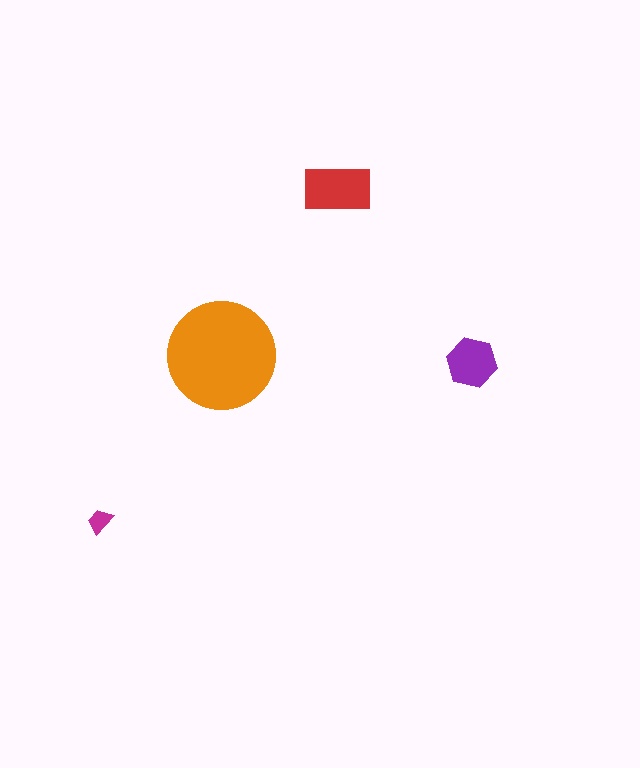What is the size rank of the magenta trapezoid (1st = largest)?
4th.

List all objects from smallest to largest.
The magenta trapezoid, the purple hexagon, the red rectangle, the orange circle.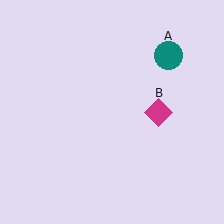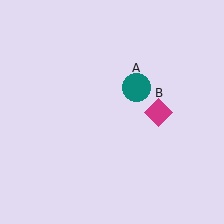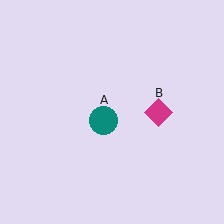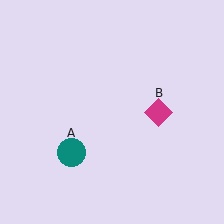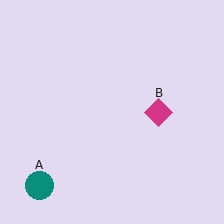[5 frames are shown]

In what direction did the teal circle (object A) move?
The teal circle (object A) moved down and to the left.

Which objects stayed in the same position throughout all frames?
Magenta diamond (object B) remained stationary.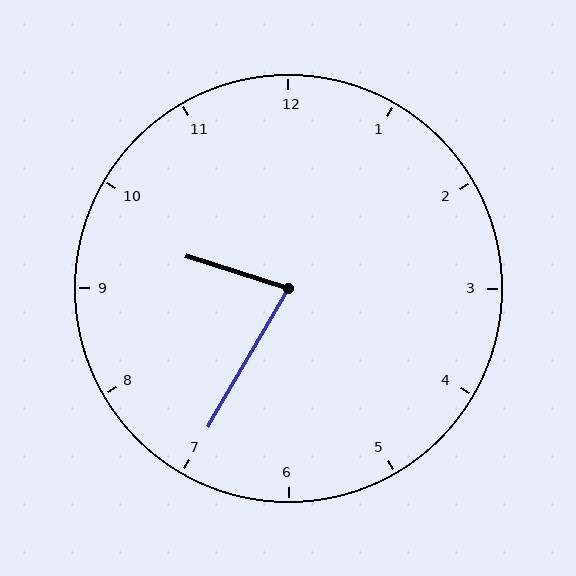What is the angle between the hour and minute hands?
Approximately 78 degrees.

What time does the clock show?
9:35.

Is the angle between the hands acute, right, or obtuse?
It is acute.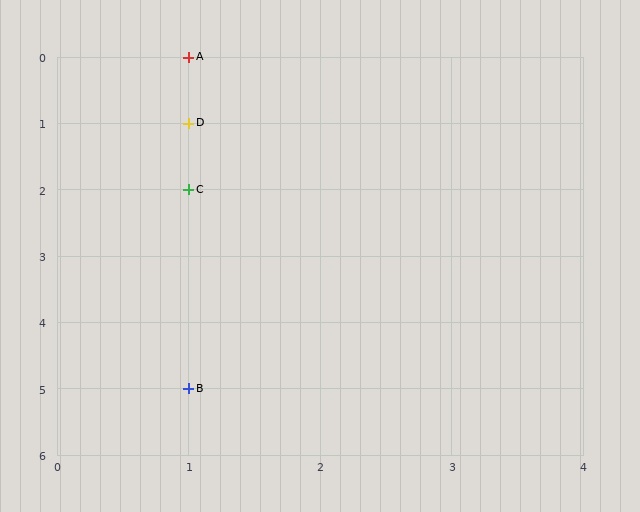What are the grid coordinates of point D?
Point D is at grid coordinates (1, 1).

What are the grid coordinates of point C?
Point C is at grid coordinates (1, 2).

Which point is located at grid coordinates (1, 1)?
Point D is at (1, 1).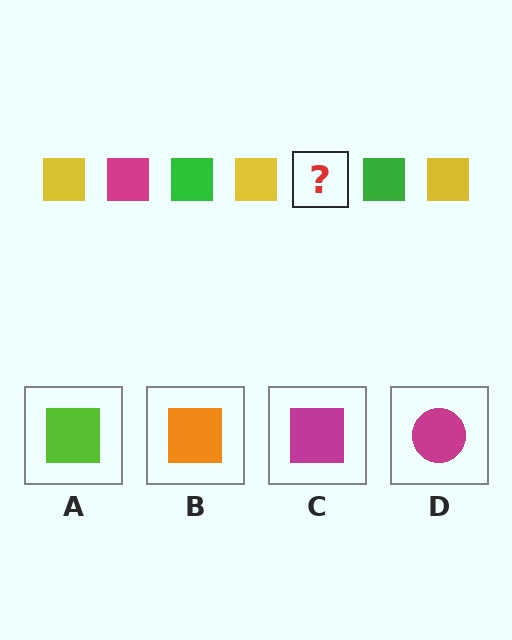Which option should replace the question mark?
Option C.